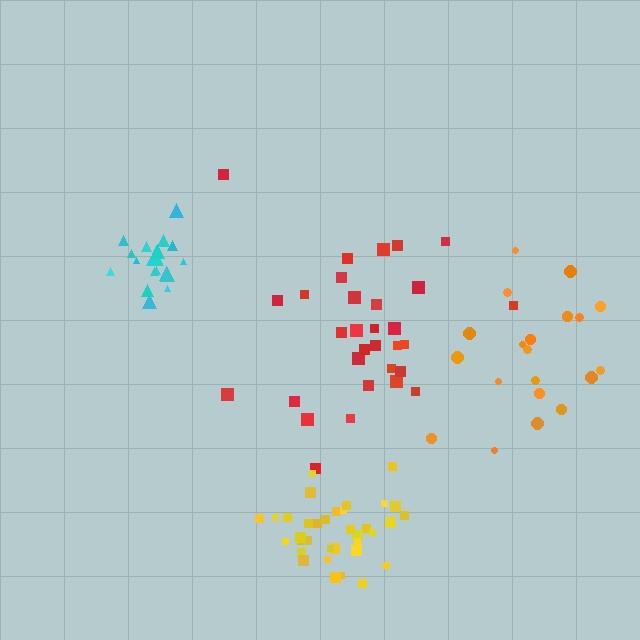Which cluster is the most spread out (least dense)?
Orange.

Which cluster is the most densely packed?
Cyan.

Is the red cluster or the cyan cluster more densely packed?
Cyan.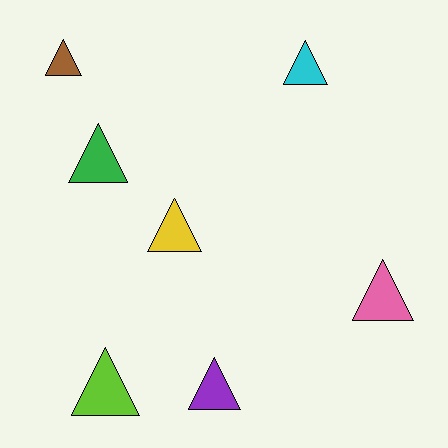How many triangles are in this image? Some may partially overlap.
There are 7 triangles.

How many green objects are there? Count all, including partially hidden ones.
There is 1 green object.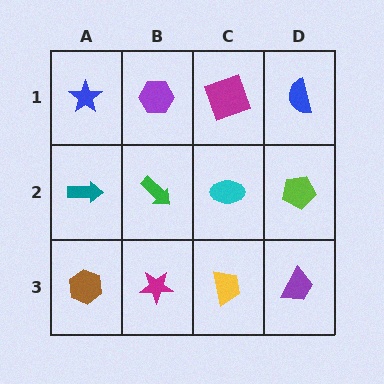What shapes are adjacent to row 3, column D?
A lime pentagon (row 2, column D), a yellow trapezoid (row 3, column C).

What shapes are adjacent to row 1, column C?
A cyan ellipse (row 2, column C), a purple hexagon (row 1, column B), a blue semicircle (row 1, column D).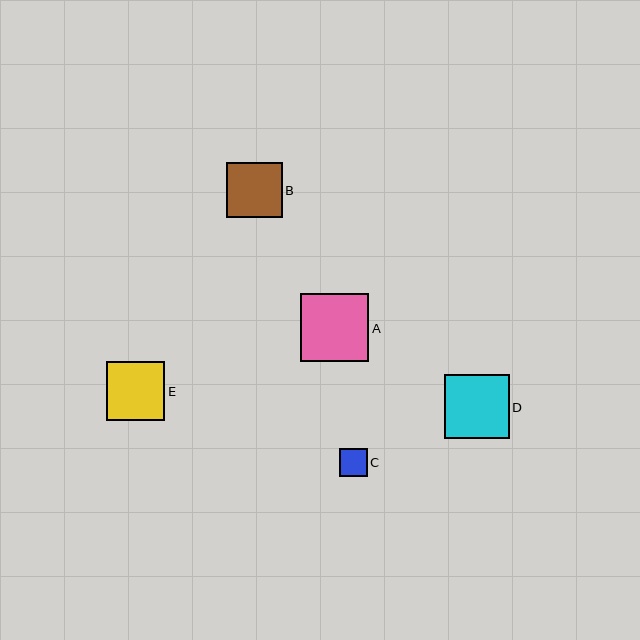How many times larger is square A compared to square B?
Square A is approximately 1.2 times the size of square B.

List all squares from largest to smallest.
From largest to smallest: A, D, E, B, C.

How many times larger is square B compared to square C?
Square B is approximately 2.0 times the size of square C.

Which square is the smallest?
Square C is the smallest with a size of approximately 28 pixels.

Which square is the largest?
Square A is the largest with a size of approximately 68 pixels.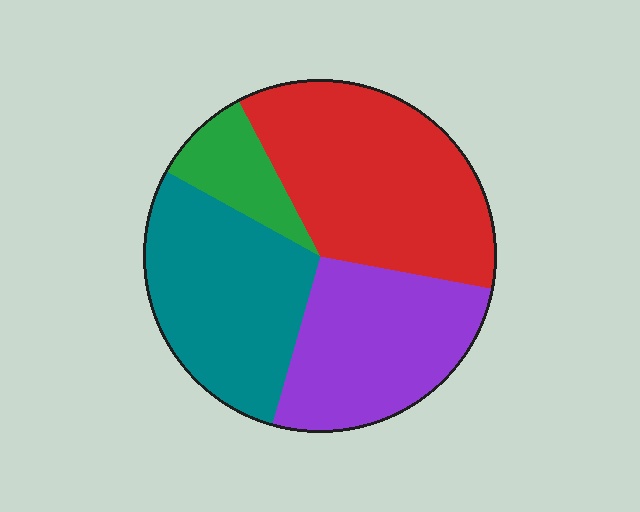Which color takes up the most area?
Red, at roughly 35%.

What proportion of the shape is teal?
Teal takes up about one quarter (1/4) of the shape.